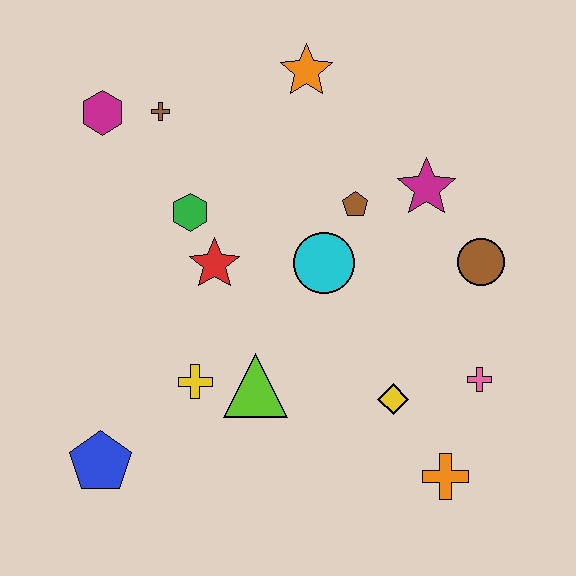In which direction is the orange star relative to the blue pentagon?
The orange star is above the blue pentagon.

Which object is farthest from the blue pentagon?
The orange star is farthest from the blue pentagon.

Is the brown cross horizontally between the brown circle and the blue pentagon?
Yes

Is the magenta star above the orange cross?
Yes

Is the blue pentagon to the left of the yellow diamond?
Yes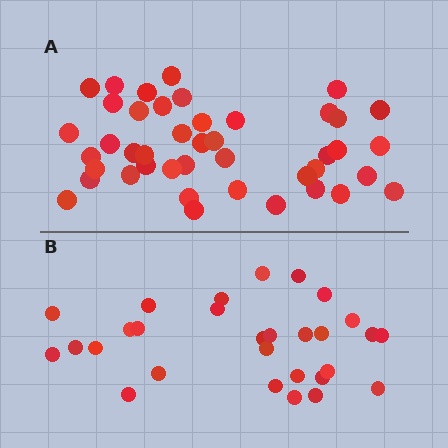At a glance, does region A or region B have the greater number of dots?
Region A (the top region) has more dots.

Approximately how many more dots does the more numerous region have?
Region A has approximately 15 more dots than region B.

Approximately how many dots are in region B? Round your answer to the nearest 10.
About 30 dots. (The exact count is 29, which rounds to 30.)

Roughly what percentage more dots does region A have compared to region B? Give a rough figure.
About 50% more.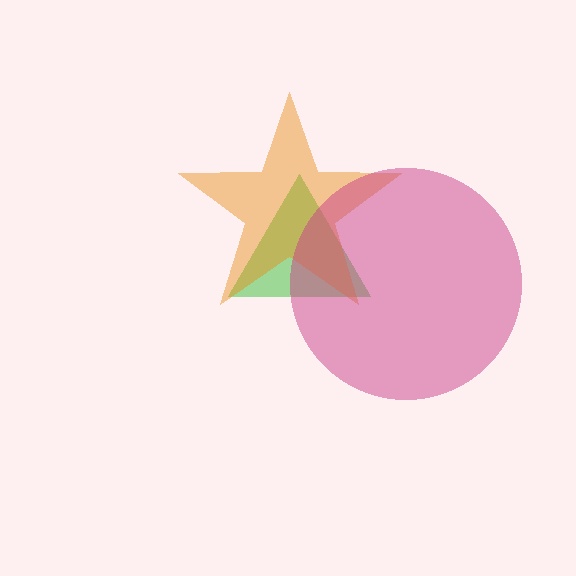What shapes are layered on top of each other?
The layered shapes are: a green triangle, an orange star, a magenta circle.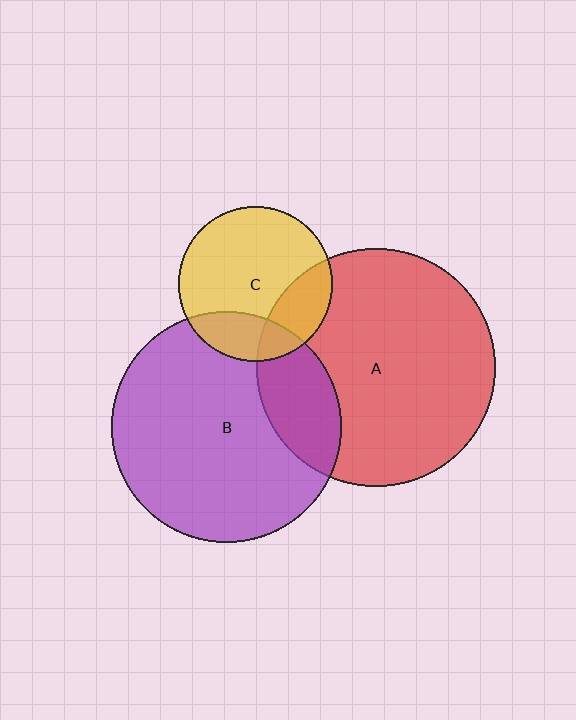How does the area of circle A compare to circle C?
Approximately 2.4 times.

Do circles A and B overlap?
Yes.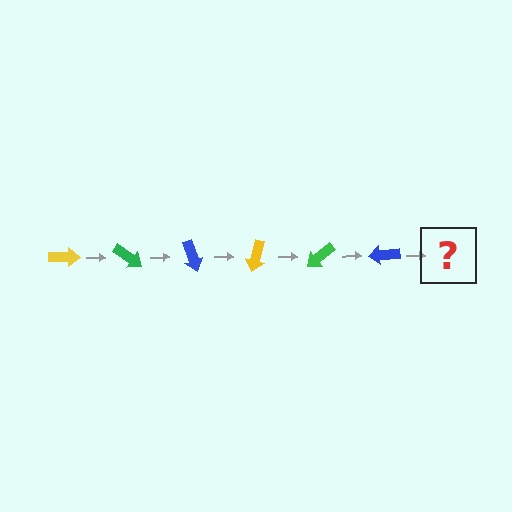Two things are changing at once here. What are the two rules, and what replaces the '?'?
The two rules are that it rotates 35 degrees each step and the color cycles through yellow, green, and blue. The '?' should be a yellow arrow, rotated 210 degrees from the start.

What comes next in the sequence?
The next element should be a yellow arrow, rotated 210 degrees from the start.